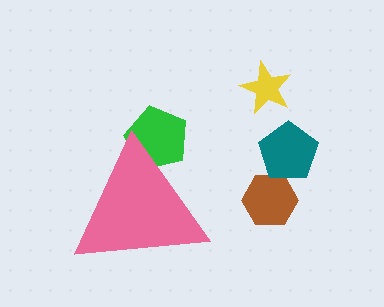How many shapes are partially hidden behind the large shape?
1 shape is partially hidden.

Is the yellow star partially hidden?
No, the yellow star is fully visible.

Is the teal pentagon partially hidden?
No, the teal pentagon is fully visible.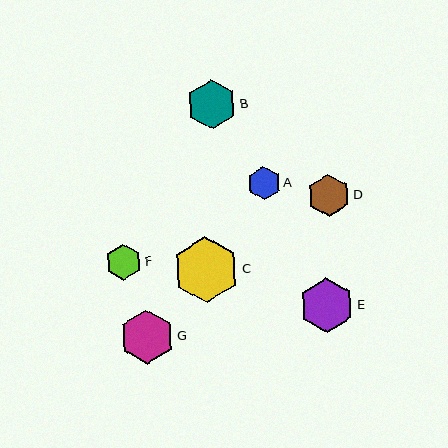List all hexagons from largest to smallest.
From largest to smallest: C, E, G, B, D, F, A.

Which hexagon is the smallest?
Hexagon A is the smallest with a size of approximately 33 pixels.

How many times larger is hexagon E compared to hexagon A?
Hexagon E is approximately 1.6 times the size of hexagon A.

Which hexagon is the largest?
Hexagon C is the largest with a size of approximately 66 pixels.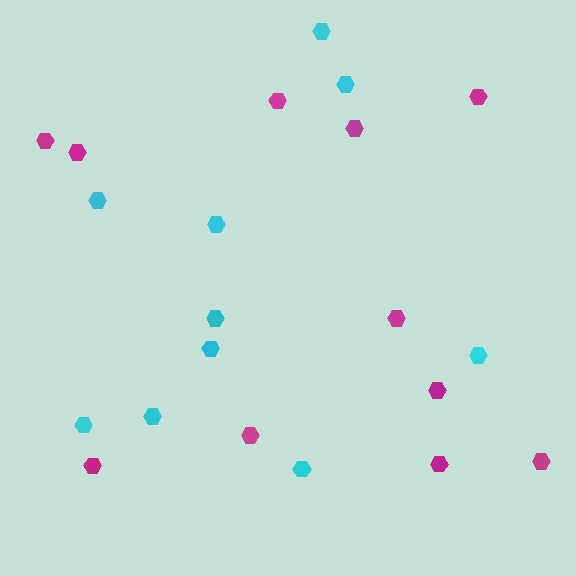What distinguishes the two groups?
There are 2 groups: one group of magenta hexagons (11) and one group of cyan hexagons (10).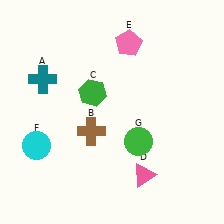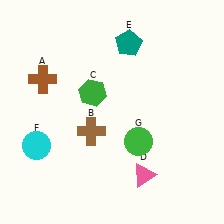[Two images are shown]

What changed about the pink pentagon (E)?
In Image 1, E is pink. In Image 2, it changed to teal.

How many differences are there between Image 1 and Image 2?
There are 2 differences between the two images.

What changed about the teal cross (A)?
In Image 1, A is teal. In Image 2, it changed to brown.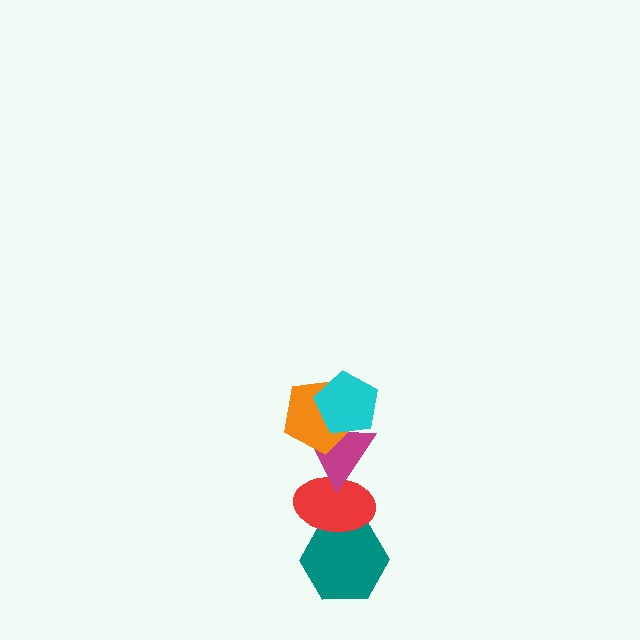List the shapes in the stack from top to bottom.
From top to bottom: the cyan pentagon, the orange pentagon, the magenta triangle, the red ellipse, the teal hexagon.